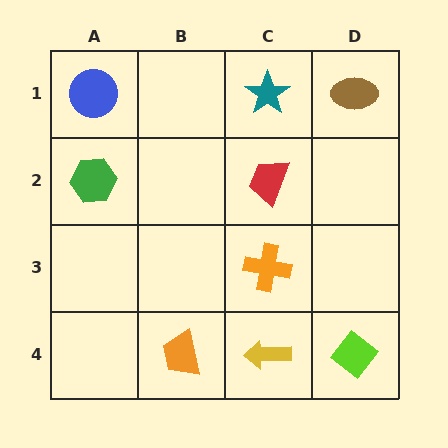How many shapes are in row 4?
3 shapes.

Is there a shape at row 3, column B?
No, that cell is empty.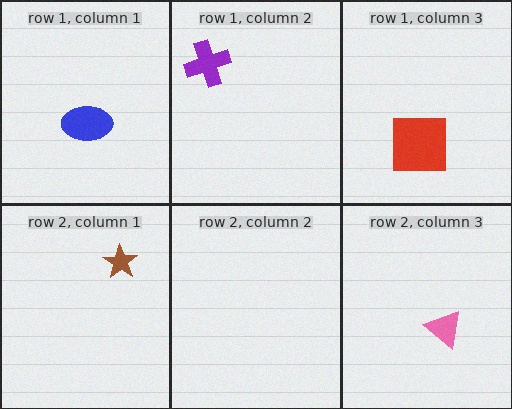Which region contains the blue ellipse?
The row 1, column 1 region.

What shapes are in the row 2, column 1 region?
The brown star.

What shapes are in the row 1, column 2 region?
The purple cross.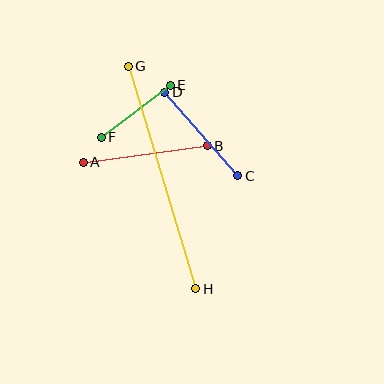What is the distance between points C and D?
The distance is approximately 111 pixels.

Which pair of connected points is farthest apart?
Points G and H are farthest apart.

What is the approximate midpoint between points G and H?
The midpoint is at approximately (162, 178) pixels.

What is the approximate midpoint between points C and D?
The midpoint is at approximately (201, 134) pixels.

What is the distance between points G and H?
The distance is approximately 232 pixels.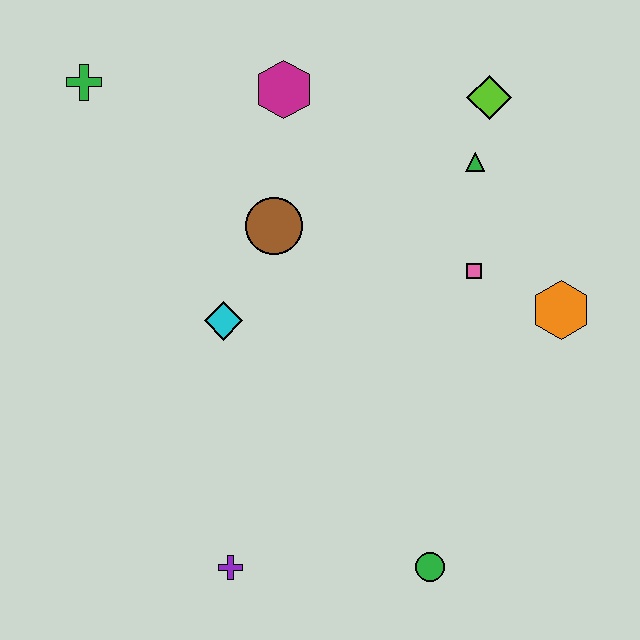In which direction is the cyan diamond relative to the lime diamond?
The cyan diamond is to the left of the lime diamond.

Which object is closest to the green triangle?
The lime diamond is closest to the green triangle.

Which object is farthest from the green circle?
The green cross is farthest from the green circle.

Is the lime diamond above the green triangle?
Yes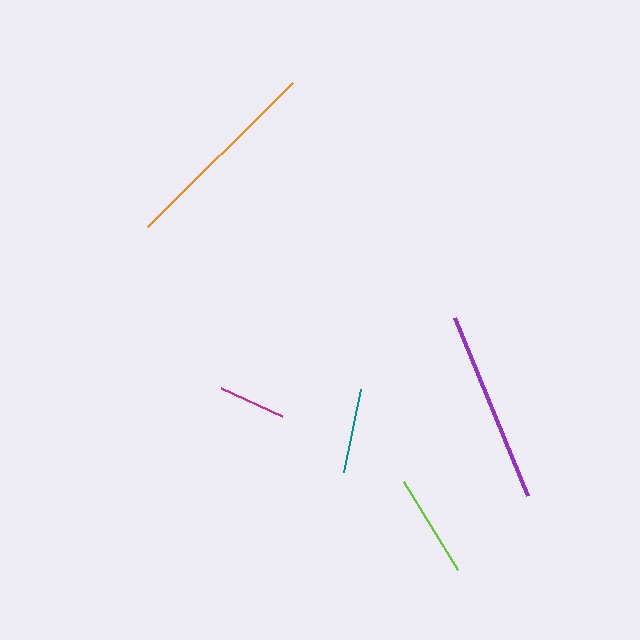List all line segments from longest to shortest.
From longest to shortest: orange, purple, lime, teal, magenta.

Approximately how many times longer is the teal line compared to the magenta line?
The teal line is approximately 1.3 times the length of the magenta line.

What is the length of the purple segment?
The purple segment is approximately 192 pixels long.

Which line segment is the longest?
The orange line is the longest at approximately 204 pixels.